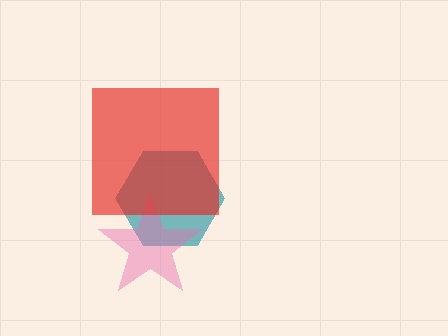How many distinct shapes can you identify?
There are 3 distinct shapes: a teal hexagon, a pink star, a red square.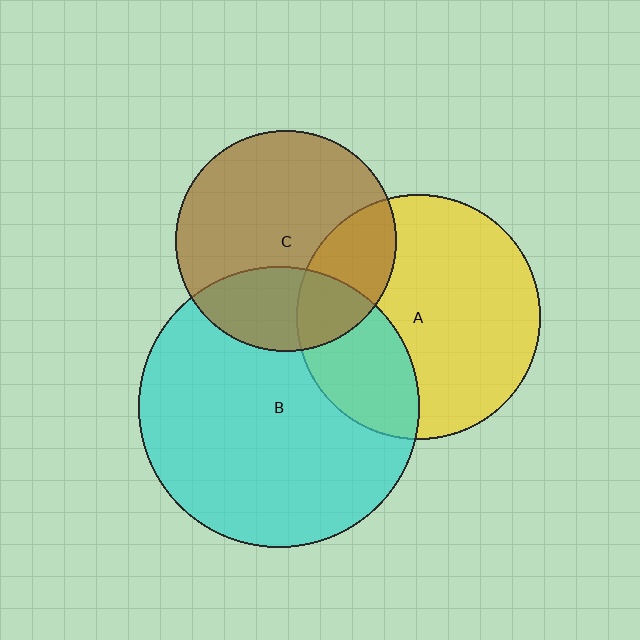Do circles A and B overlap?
Yes.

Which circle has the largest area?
Circle B (cyan).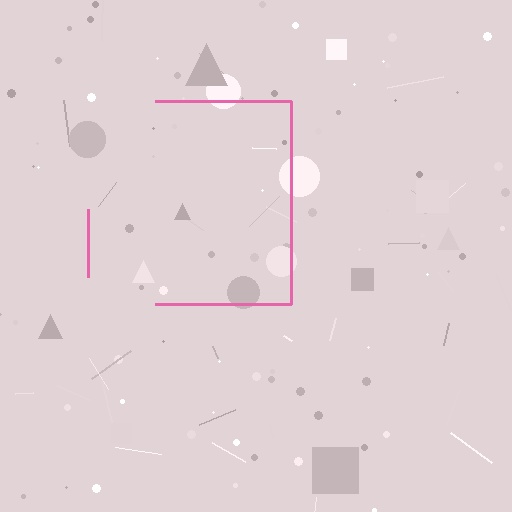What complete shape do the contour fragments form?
The contour fragments form a square.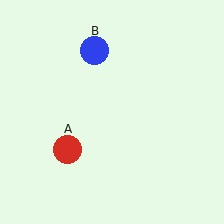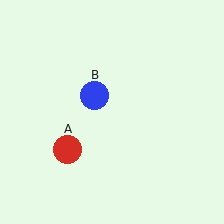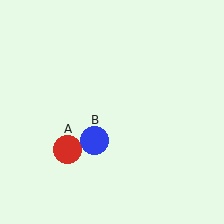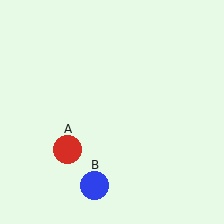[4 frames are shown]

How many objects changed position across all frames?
1 object changed position: blue circle (object B).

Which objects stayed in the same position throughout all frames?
Red circle (object A) remained stationary.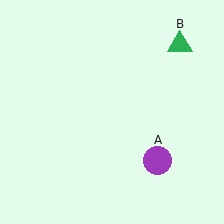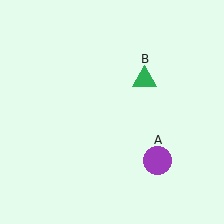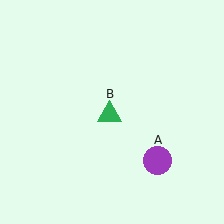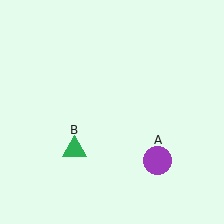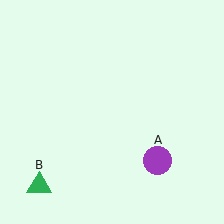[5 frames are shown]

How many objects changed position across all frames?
1 object changed position: green triangle (object B).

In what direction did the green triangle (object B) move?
The green triangle (object B) moved down and to the left.